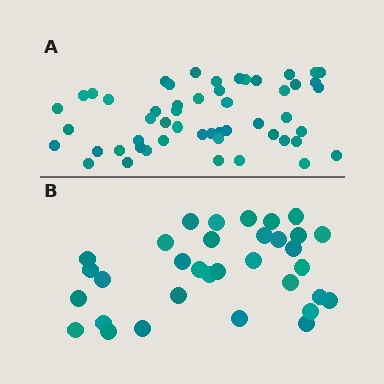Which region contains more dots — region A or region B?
Region A (the top region) has more dots.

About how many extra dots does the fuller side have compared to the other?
Region A has approximately 20 more dots than region B.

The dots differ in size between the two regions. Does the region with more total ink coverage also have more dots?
No. Region B has more total ink coverage because its dots are larger, but region A actually contains more individual dots. Total area can be misleading — the number of items is what matters here.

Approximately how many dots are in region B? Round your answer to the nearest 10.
About 30 dots. (The exact count is 33, which rounds to 30.)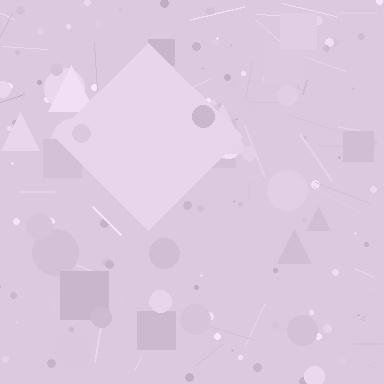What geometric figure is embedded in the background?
A diamond is embedded in the background.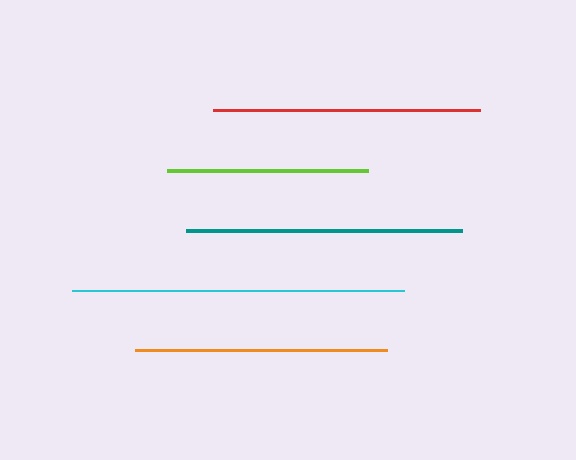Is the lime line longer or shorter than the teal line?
The teal line is longer than the lime line.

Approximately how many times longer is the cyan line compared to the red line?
The cyan line is approximately 1.2 times the length of the red line.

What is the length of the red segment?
The red segment is approximately 267 pixels long.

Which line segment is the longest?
The cyan line is the longest at approximately 332 pixels.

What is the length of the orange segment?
The orange segment is approximately 252 pixels long.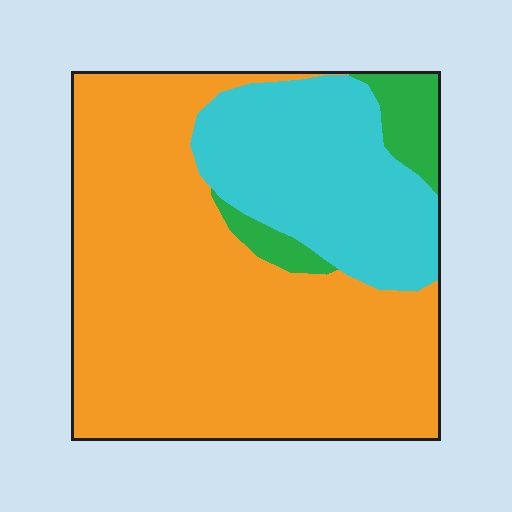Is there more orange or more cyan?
Orange.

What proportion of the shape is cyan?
Cyan takes up about one quarter (1/4) of the shape.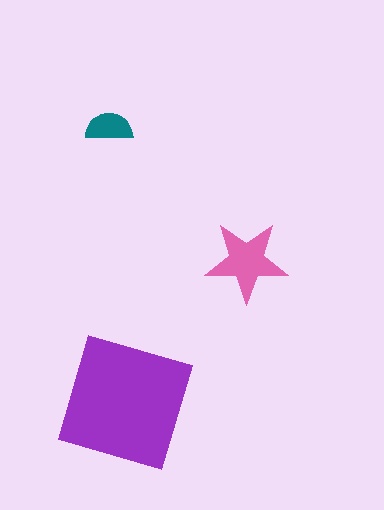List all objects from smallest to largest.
The teal semicircle, the pink star, the purple square.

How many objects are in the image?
There are 3 objects in the image.